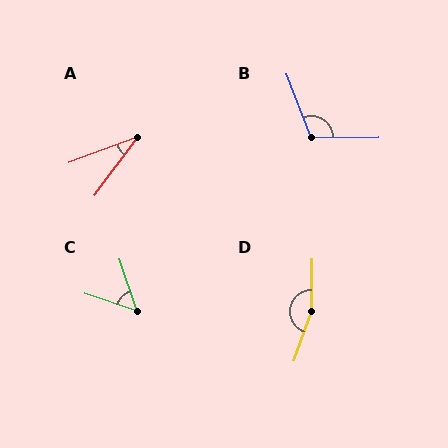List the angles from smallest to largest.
A (32°), C (53°), B (110°), D (161°).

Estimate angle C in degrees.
Approximately 53 degrees.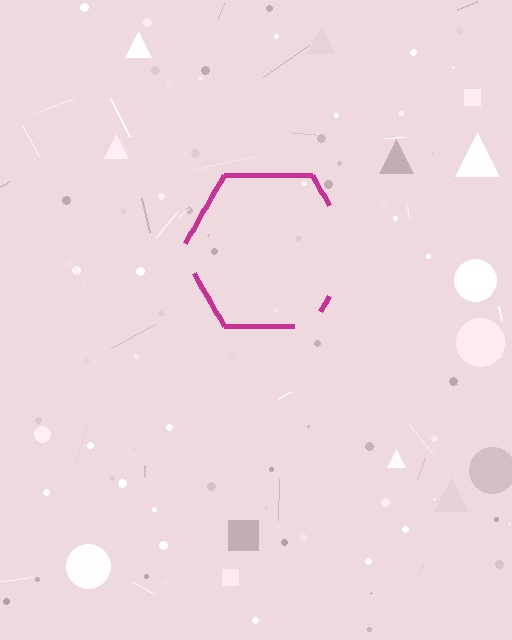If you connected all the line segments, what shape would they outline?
They would outline a hexagon.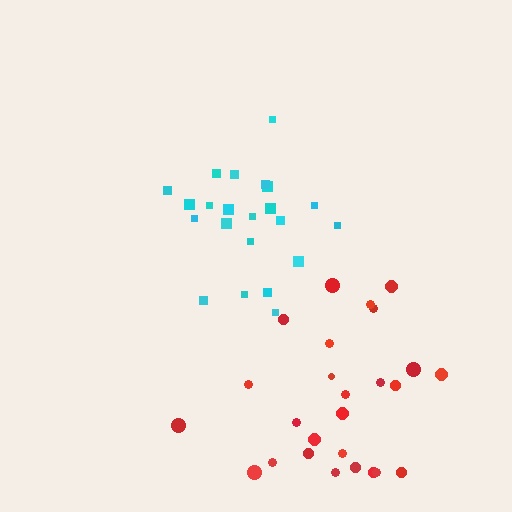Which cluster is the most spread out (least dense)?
Red.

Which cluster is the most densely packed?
Cyan.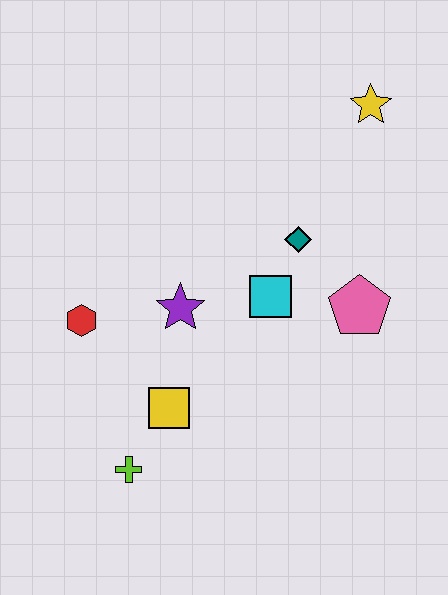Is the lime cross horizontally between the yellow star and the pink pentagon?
No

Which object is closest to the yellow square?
The lime cross is closest to the yellow square.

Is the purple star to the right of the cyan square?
No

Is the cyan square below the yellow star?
Yes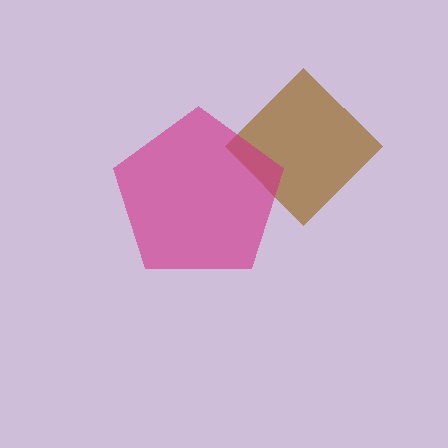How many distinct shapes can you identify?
There are 2 distinct shapes: a brown diamond, a magenta pentagon.